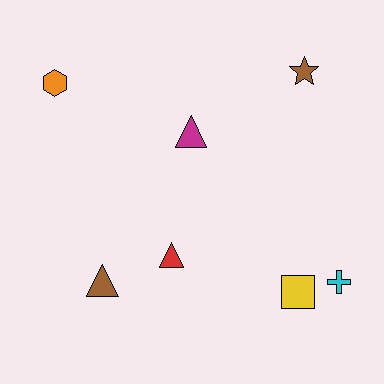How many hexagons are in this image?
There is 1 hexagon.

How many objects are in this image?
There are 7 objects.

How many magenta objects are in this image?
There is 1 magenta object.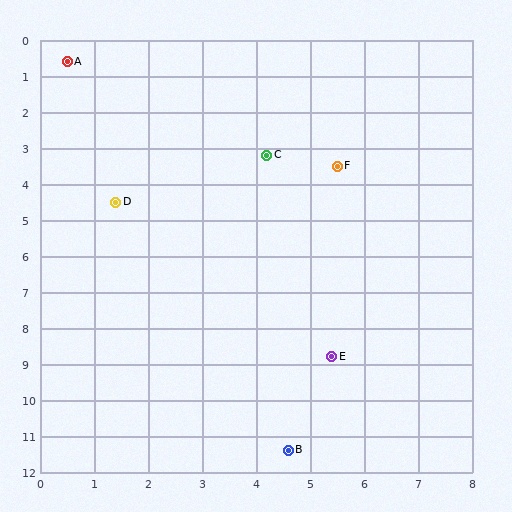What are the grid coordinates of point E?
Point E is at approximately (5.4, 8.8).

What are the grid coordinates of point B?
Point B is at approximately (4.6, 11.4).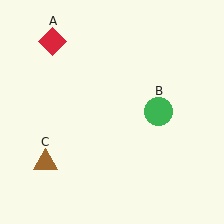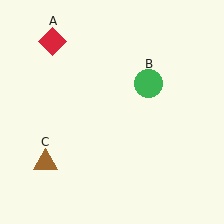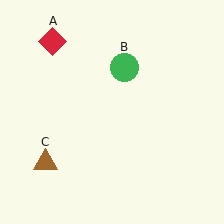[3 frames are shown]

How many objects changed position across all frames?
1 object changed position: green circle (object B).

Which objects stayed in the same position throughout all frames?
Red diamond (object A) and brown triangle (object C) remained stationary.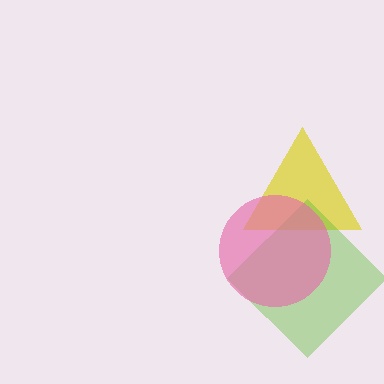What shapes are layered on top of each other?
The layered shapes are: a yellow triangle, a lime diamond, a pink circle.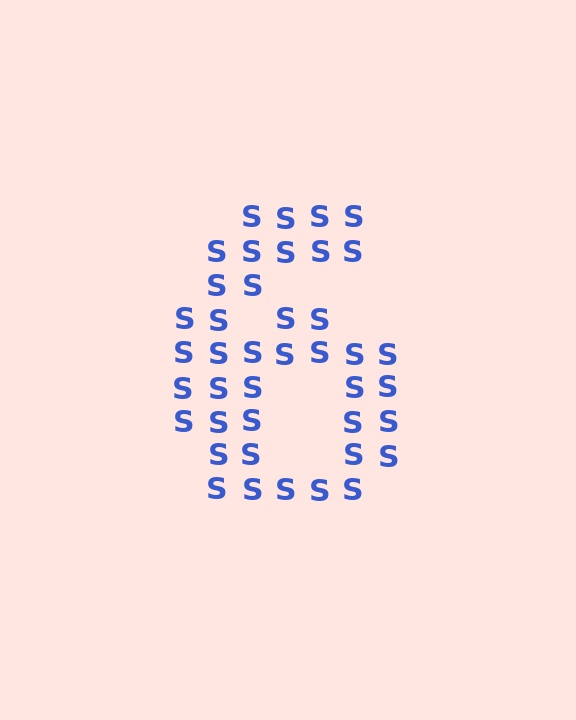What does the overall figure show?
The overall figure shows the digit 6.